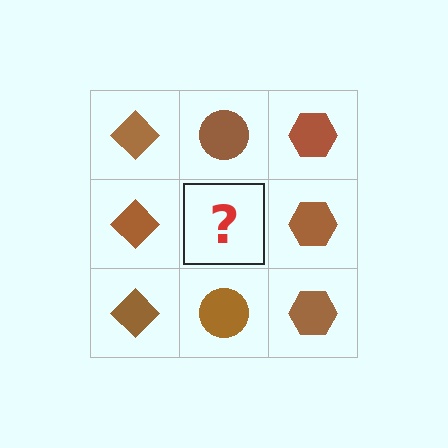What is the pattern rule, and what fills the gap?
The rule is that each column has a consistent shape. The gap should be filled with a brown circle.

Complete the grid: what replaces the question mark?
The question mark should be replaced with a brown circle.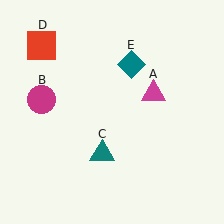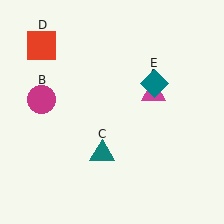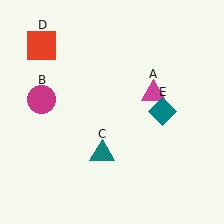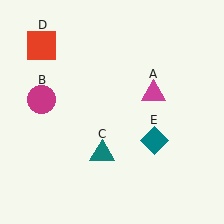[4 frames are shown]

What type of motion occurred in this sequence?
The teal diamond (object E) rotated clockwise around the center of the scene.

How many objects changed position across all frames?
1 object changed position: teal diamond (object E).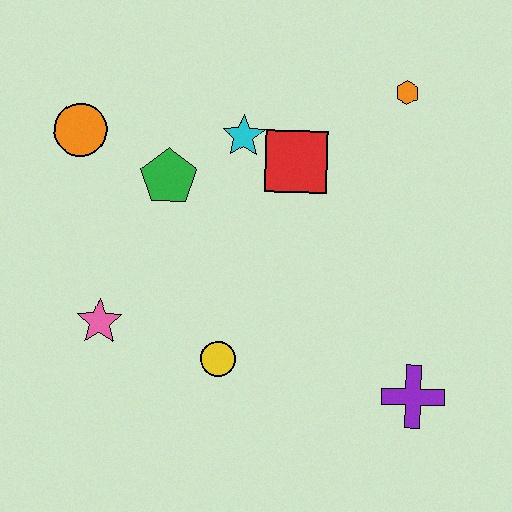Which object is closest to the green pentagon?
The cyan star is closest to the green pentagon.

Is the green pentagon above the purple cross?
Yes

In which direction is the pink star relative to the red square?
The pink star is to the left of the red square.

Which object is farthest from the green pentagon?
The purple cross is farthest from the green pentagon.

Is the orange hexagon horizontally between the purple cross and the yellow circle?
Yes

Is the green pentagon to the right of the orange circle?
Yes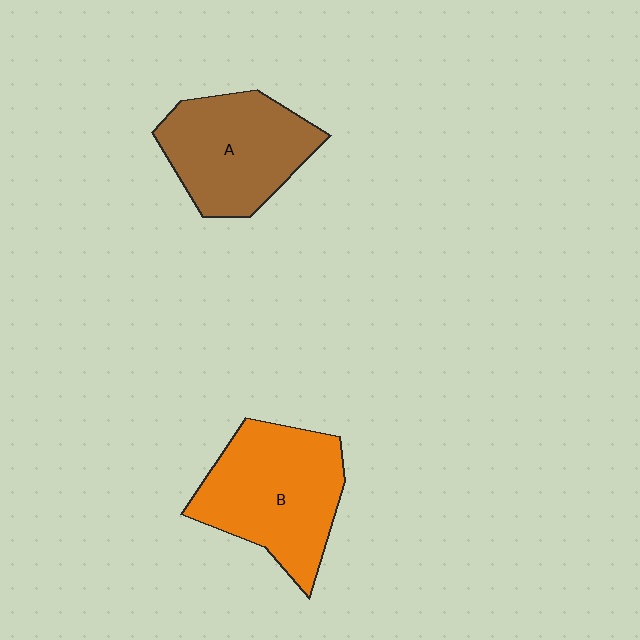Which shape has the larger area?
Shape B (orange).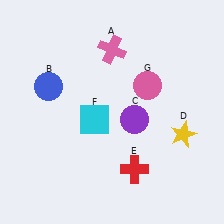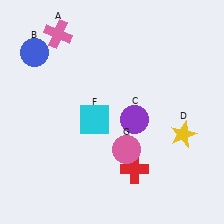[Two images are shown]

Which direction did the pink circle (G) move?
The pink circle (G) moved down.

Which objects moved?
The objects that moved are: the pink cross (A), the blue circle (B), the pink circle (G).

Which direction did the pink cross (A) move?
The pink cross (A) moved left.